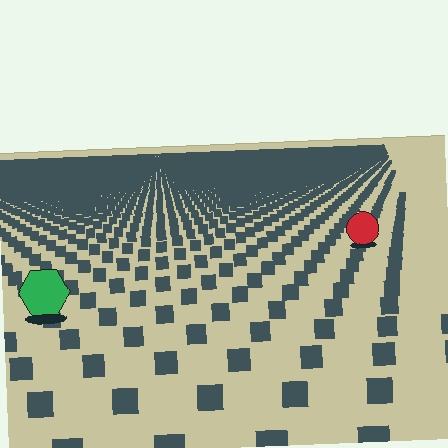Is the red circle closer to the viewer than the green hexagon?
No. The green hexagon is closer — you can tell from the texture gradient: the ground texture is coarser near it.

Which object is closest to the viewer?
The green hexagon is closest. The texture marks near it are larger and more spread out.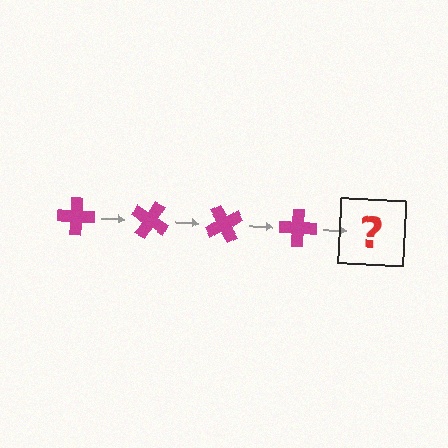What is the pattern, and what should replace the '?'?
The pattern is that the cross rotates 30 degrees each step. The '?' should be a magenta cross rotated 120 degrees.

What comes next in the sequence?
The next element should be a magenta cross rotated 120 degrees.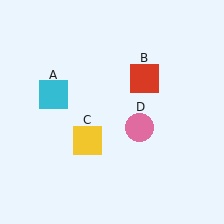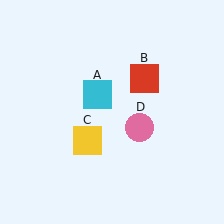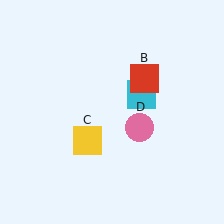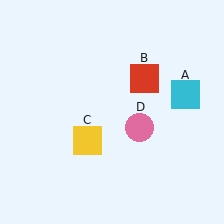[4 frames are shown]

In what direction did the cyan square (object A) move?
The cyan square (object A) moved right.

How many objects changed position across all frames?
1 object changed position: cyan square (object A).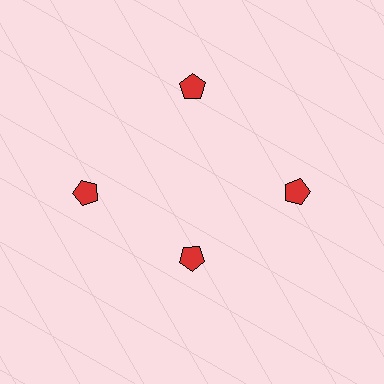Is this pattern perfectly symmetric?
No. The 4 red pentagons are arranged in a ring, but one element near the 6 o'clock position is pulled inward toward the center, breaking the 4-fold rotational symmetry.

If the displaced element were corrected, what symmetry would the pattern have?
It would have 4-fold rotational symmetry — the pattern would map onto itself every 90 degrees.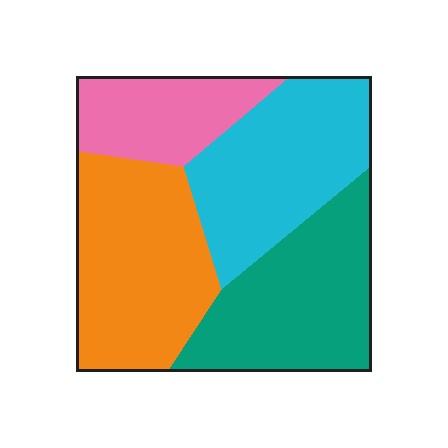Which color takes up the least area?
Pink, at roughly 15%.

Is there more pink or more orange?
Orange.